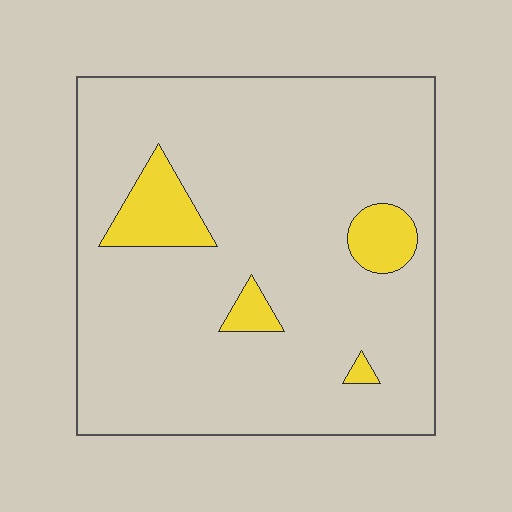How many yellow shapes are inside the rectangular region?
4.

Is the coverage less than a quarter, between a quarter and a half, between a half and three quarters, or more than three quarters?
Less than a quarter.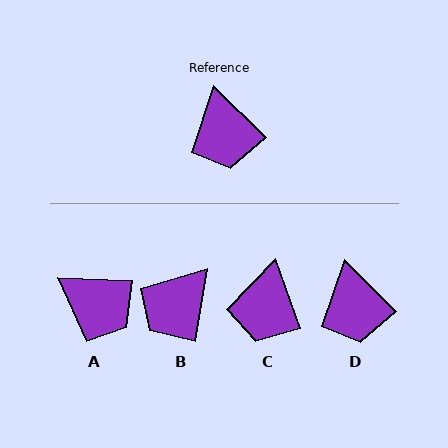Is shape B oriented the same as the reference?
No, it is off by about 54 degrees.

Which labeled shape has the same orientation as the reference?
D.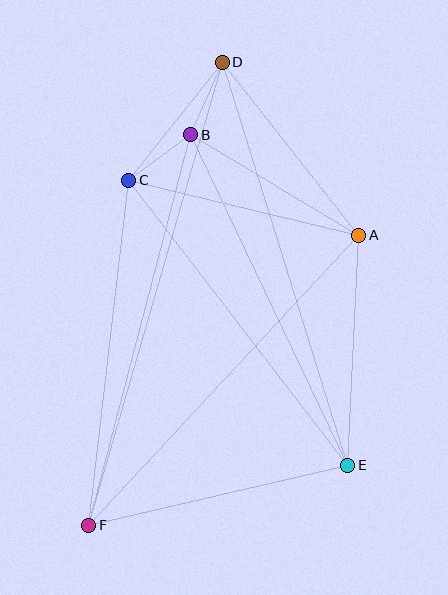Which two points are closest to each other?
Points B and C are closest to each other.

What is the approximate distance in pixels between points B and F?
The distance between B and F is approximately 404 pixels.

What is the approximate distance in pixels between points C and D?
The distance between C and D is approximately 150 pixels.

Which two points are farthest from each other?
Points D and F are farthest from each other.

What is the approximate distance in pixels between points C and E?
The distance between C and E is approximately 359 pixels.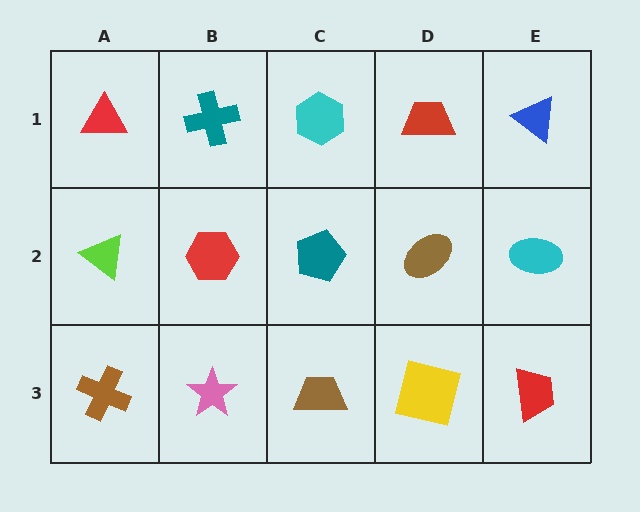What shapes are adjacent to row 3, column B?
A red hexagon (row 2, column B), a brown cross (row 3, column A), a brown trapezoid (row 3, column C).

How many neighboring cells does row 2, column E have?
3.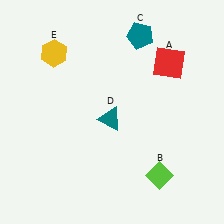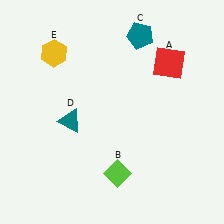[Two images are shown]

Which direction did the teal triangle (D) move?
The teal triangle (D) moved left.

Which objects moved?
The objects that moved are: the lime diamond (B), the teal triangle (D).